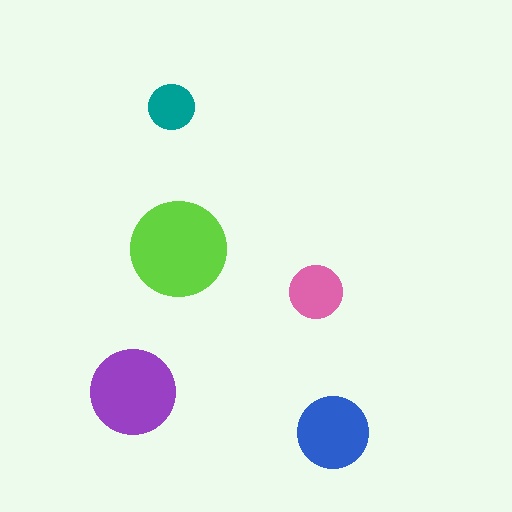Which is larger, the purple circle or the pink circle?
The purple one.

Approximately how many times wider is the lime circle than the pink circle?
About 2 times wider.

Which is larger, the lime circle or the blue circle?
The lime one.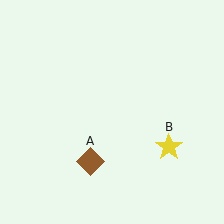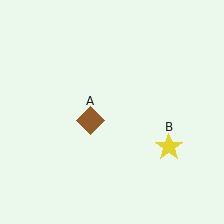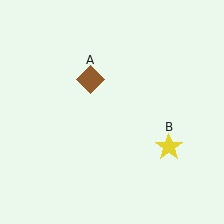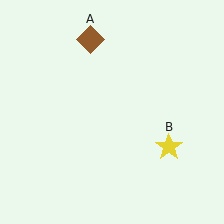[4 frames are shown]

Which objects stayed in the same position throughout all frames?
Yellow star (object B) remained stationary.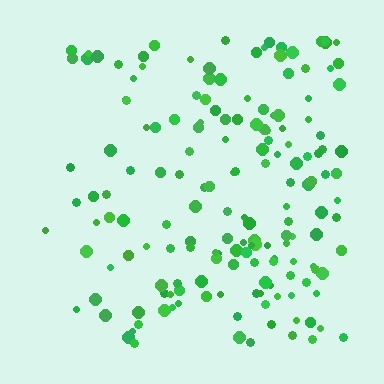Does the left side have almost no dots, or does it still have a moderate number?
Still a moderate number, just noticeably fewer than the right.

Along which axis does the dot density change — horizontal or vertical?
Horizontal.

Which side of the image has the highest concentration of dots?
The right.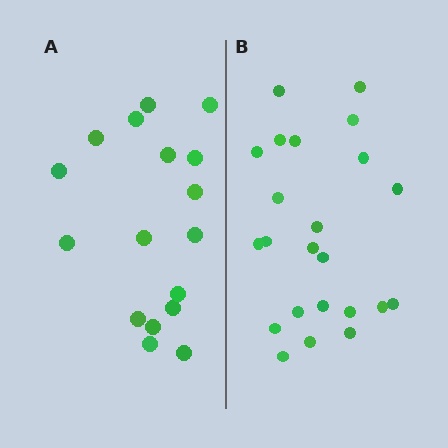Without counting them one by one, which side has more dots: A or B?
Region B (the right region) has more dots.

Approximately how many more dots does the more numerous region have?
Region B has about 6 more dots than region A.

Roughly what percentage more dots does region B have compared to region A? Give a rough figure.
About 35% more.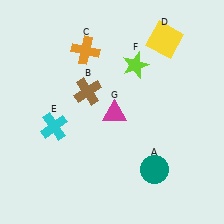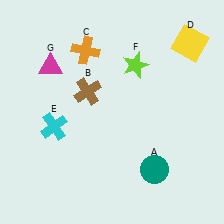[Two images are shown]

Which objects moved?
The objects that moved are: the yellow square (D), the magenta triangle (G).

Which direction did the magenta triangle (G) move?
The magenta triangle (G) moved left.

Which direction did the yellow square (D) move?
The yellow square (D) moved right.